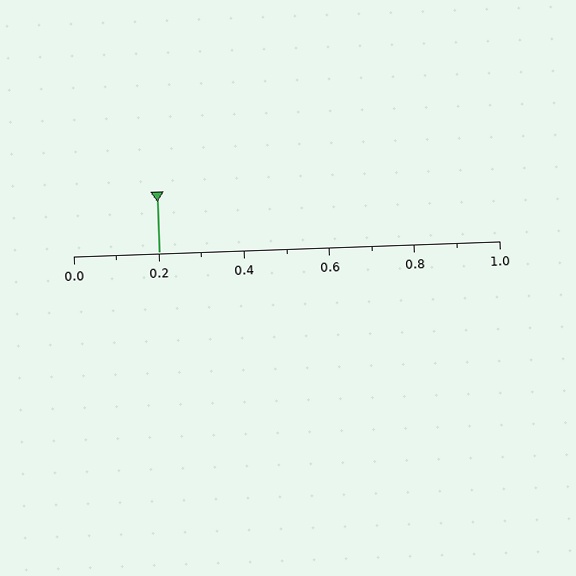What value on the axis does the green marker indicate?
The marker indicates approximately 0.2.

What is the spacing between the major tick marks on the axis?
The major ticks are spaced 0.2 apart.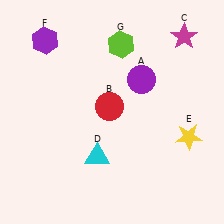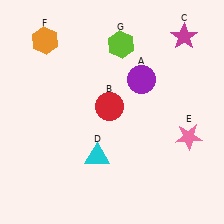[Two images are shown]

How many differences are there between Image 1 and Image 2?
There are 2 differences between the two images.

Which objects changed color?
E changed from yellow to pink. F changed from purple to orange.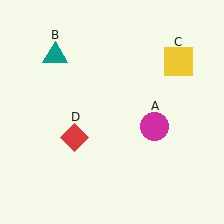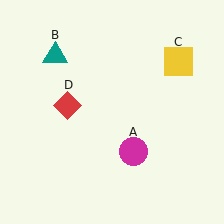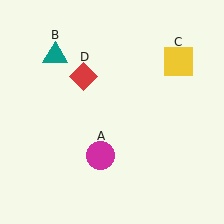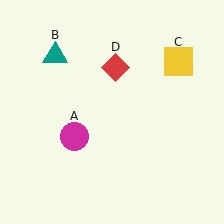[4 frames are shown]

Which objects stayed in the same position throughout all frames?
Teal triangle (object B) and yellow square (object C) remained stationary.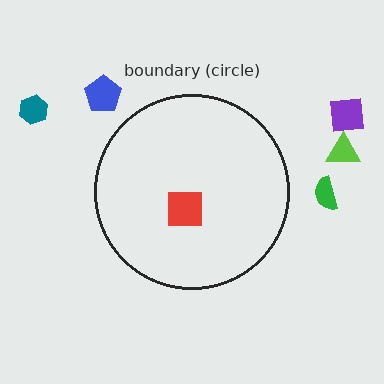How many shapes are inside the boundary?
1 inside, 5 outside.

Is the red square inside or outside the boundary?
Inside.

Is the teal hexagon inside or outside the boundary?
Outside.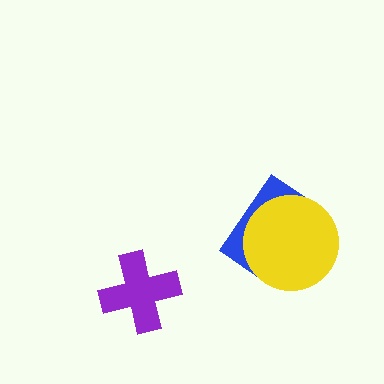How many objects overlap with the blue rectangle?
1 object overlaps with the blue rectangle.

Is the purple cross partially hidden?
No, no other shape covers it.